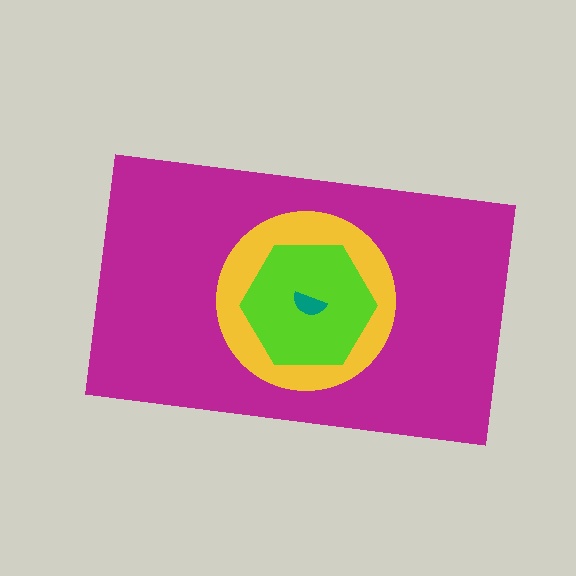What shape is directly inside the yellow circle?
The lime hexagon.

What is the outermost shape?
The magenta rectangle.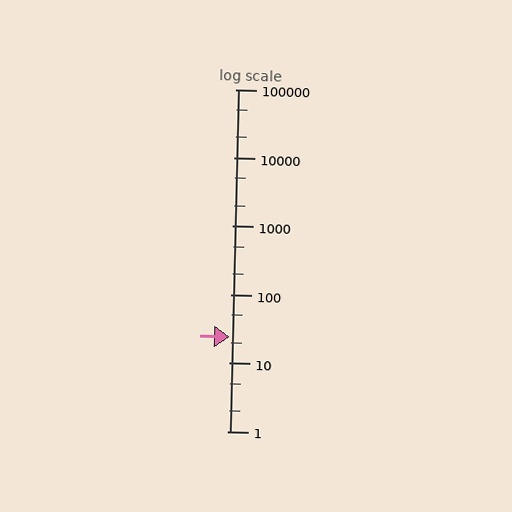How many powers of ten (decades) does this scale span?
The scale spans 5 decades, from 1 to 100000.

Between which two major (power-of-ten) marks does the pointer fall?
The pointer is between 10 and 100.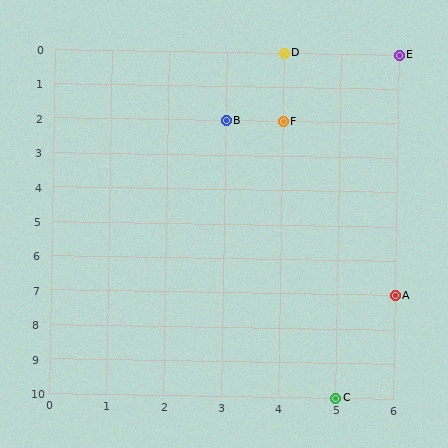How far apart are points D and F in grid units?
Points D and F are 2 rows apart.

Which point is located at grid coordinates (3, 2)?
Point B is at (3, 2).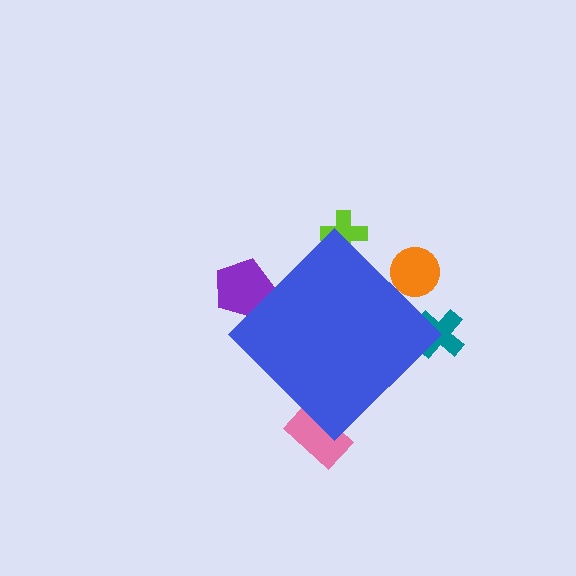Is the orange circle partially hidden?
Yes, the orange circle is partially hidden behind the blue diamond.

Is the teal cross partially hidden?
Yes, the teal cross is partially hidden behind the blue diamond.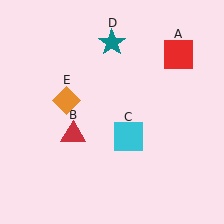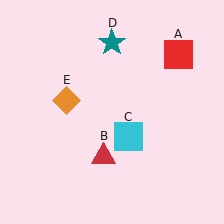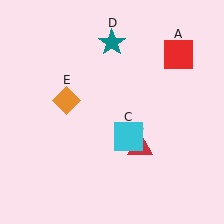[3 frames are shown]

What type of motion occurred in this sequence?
The red triangle (object B) rotated counterclockwise around the center of the scene.